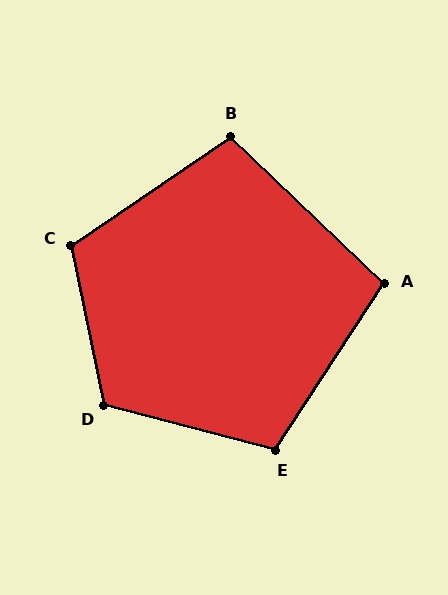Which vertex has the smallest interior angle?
A, at approximately 100 degrees.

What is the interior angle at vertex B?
Approximately 102 degrees (obtuse).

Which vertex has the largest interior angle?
D, at approximately 116 degrees.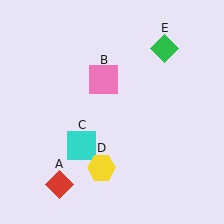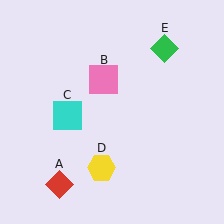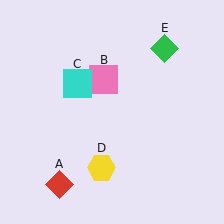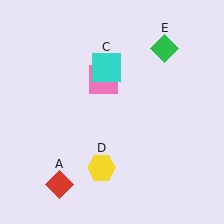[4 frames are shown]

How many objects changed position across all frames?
1 object changed position: cyan square (object C).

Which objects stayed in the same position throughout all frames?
Red diamond (object A) and pink square (object B) and yellow hexagon (object D) and green diamond (object E) remained stationary.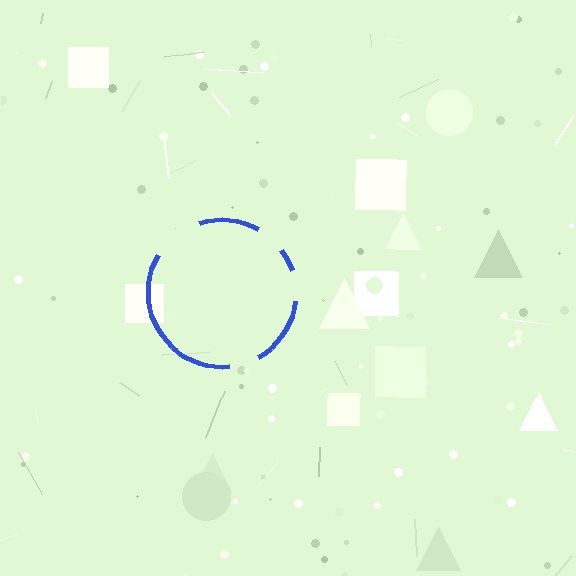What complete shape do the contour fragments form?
The contour fragments form a circle.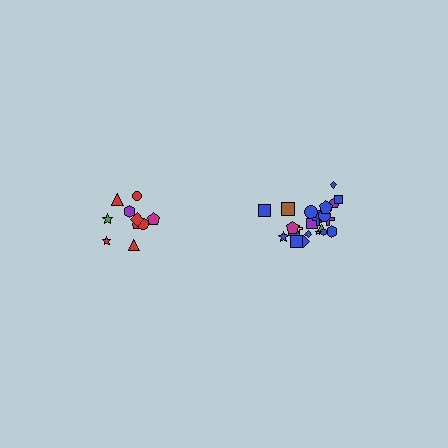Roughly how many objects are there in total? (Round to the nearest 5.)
Roughly 35 objects in total.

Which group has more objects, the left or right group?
The right group.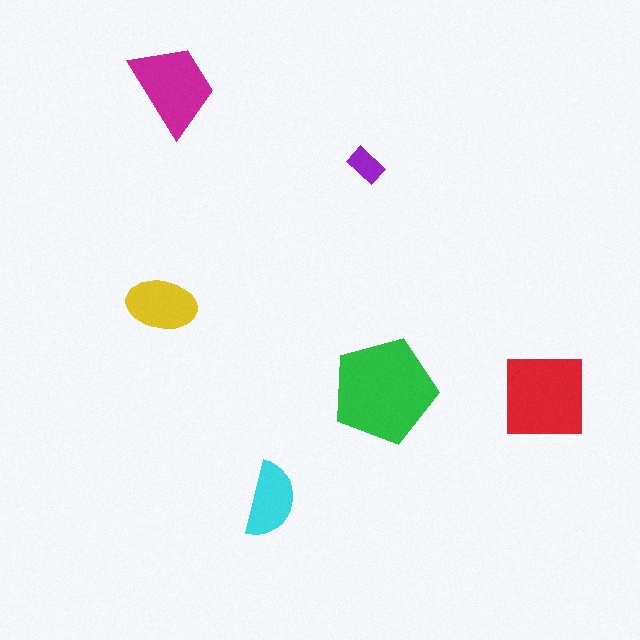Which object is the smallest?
The purple rectangle.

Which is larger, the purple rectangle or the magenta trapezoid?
The magenta trapezoid.